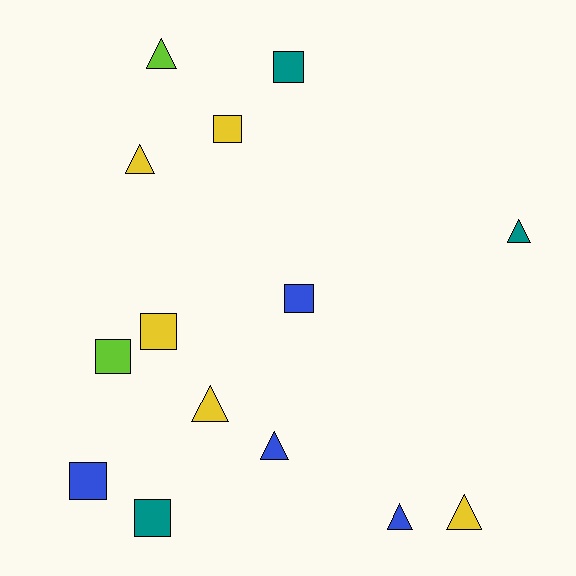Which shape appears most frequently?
Square, with 7 objects.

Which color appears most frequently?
Yellow, with 5 objects.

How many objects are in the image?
There are 14 objects.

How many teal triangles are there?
There is 1 teal triangle.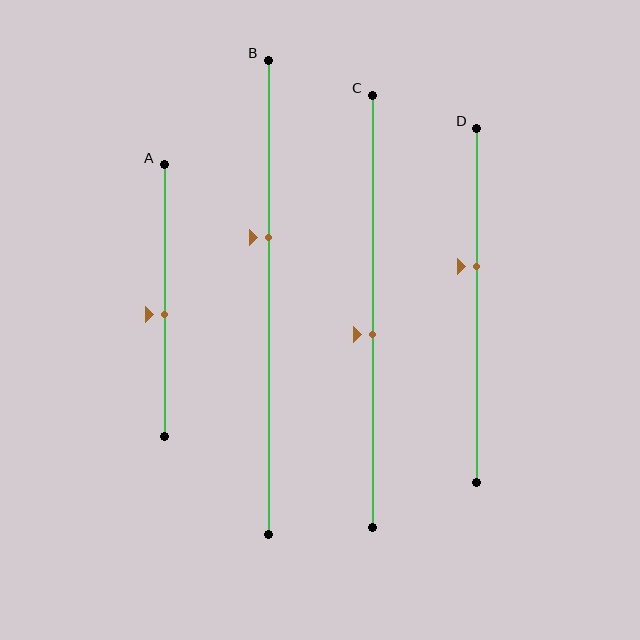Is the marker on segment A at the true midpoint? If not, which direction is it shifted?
No, the marker on segment A is shifted downward by about 5% of the segment length.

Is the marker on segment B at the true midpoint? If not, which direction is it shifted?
No, the marker on segment B is shifted upward by about 13% of the segment length.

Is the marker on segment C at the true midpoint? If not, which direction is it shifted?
No, the marker on segment C is shifted downward by about 5% of the segment length.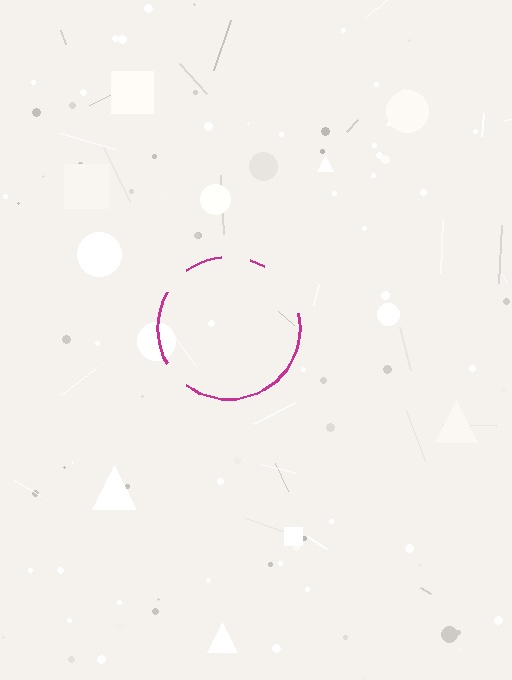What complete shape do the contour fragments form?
The contour fragments form a circle.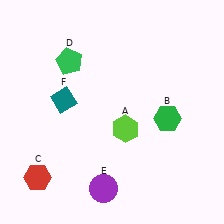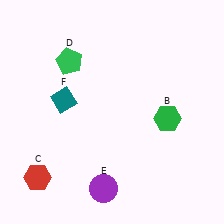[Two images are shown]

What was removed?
The lime hexagon (A) was removed in Image 2.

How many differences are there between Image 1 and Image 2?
There is 1 difference between the two images.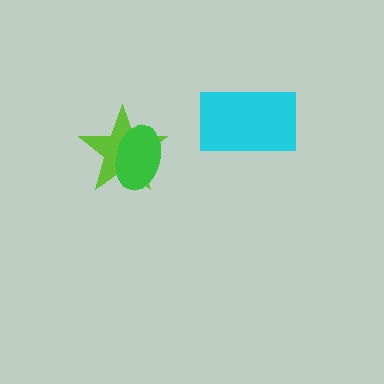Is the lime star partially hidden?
Yes, it is partially covered by another shape.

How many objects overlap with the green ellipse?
1 object overlaps with the green ellipse.